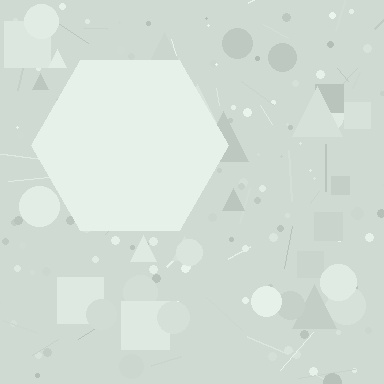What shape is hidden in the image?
A hexagon is hidden in the image.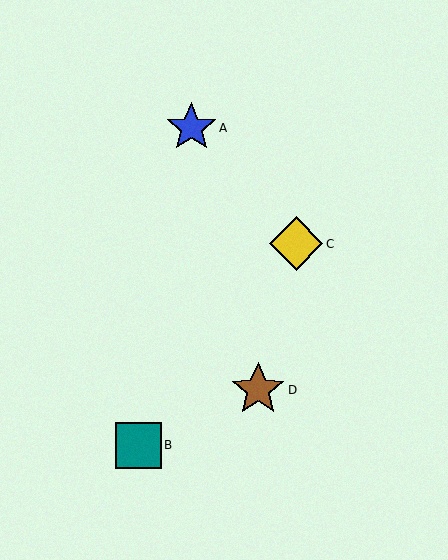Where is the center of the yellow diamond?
The center of the yellow diamond is at (296, 244).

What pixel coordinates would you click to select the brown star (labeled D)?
Click at (258, 390) to select the brown star D.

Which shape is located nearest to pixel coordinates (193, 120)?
The blue star (labeled A) at (191, 128) is nearest to that location.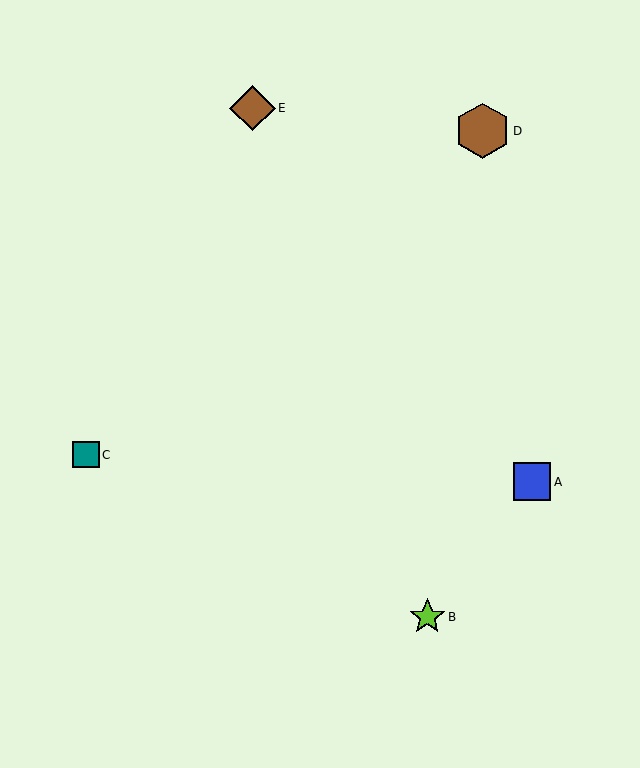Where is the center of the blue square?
The center of the blue square is at (532, 482).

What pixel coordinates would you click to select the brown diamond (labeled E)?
Click at (253, 108) to select the brown diamond E.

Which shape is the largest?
The brown hexagon (labeled D) is the largest.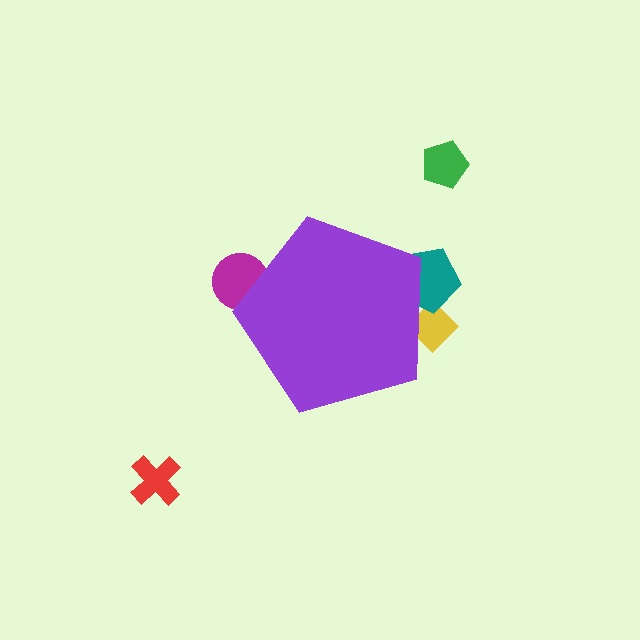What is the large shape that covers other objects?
A purple pentagon.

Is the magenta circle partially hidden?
Yes, the magenta circle is partially hidden behind the purple pentagon.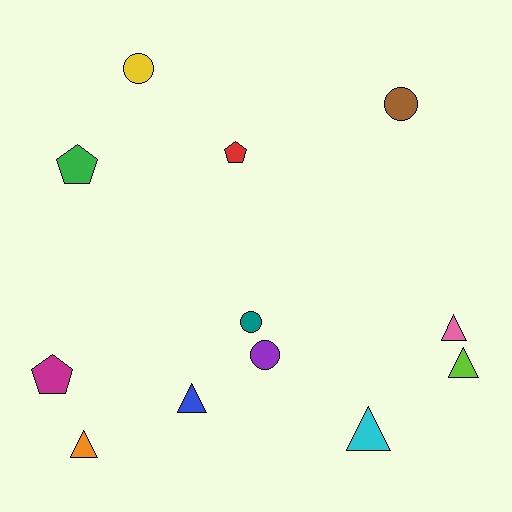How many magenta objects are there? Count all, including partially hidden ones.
There is 1 magenta object.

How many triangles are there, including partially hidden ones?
There are 5 triangles.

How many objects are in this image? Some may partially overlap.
There are 12 objects.